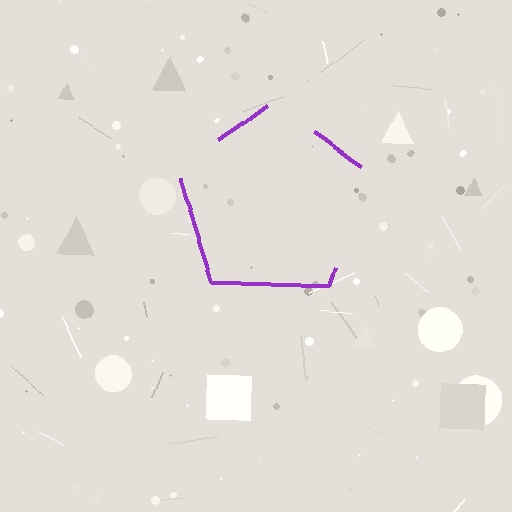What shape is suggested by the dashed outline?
The dashed outline suggests a pentagon.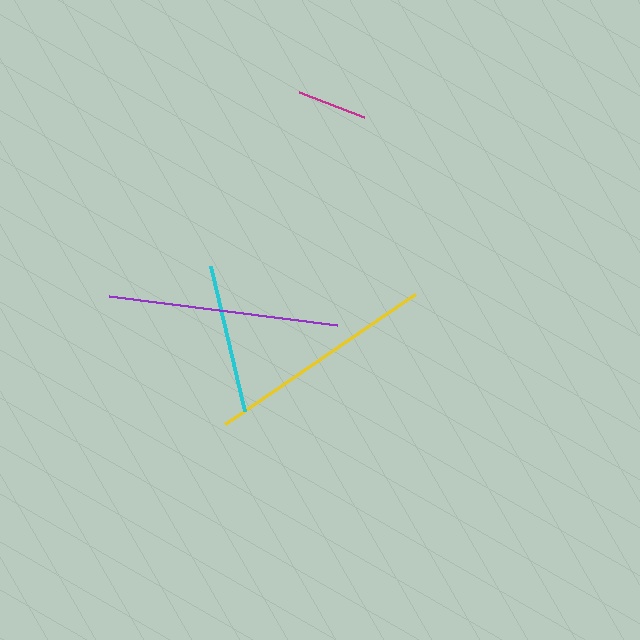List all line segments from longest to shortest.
From longest to shortest: yellow, purple, cyan, magenta.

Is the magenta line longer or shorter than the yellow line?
The yellow line is longer than the magenta line.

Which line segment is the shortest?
The magenta line is the shortest at approximately 70 pixels.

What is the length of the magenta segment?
The magenta segment is approximately 70 pixels long.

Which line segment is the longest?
The yellow line is the longest at approximately 230 pixels.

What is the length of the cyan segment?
The cyan segment is approximately 150 pixels long.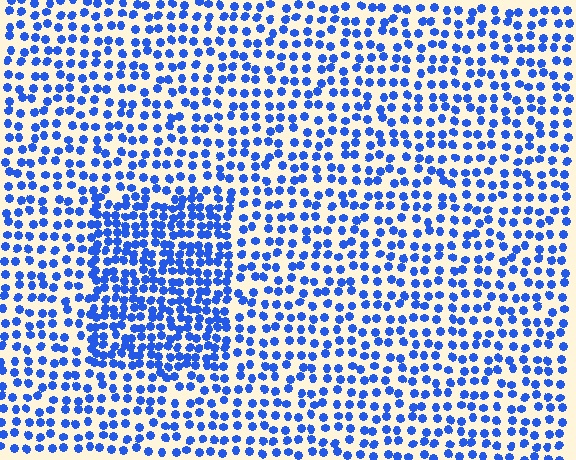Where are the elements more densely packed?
The elements are more densely packed inside the rectangle boundary.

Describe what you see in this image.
The image contains small blue elements arranged at two different densities. A rectangle-shaped region is visible where the elements are more densely packed than the surrounding area.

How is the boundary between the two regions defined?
The boundary is defined by a change in element density (approximately 1.8x ratio). All elements are the same color, size, and shape.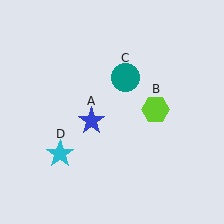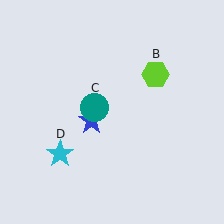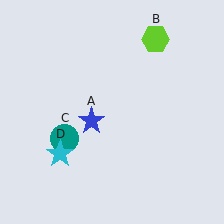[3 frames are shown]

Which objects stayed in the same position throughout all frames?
Blue star (object A) and cyan star (object D) remained stationary.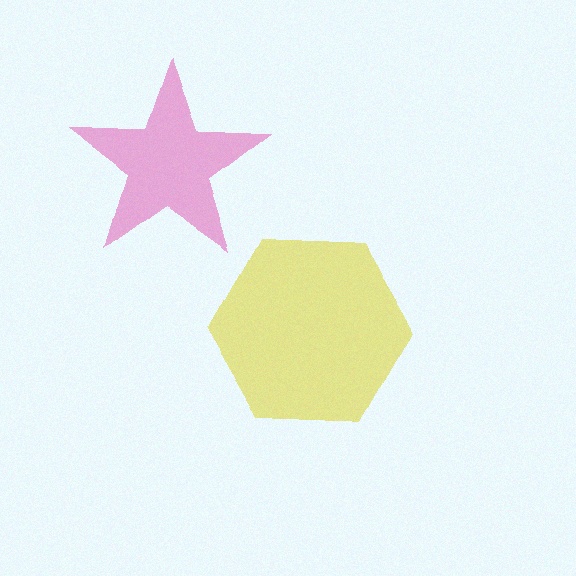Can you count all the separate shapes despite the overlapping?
Yes, there are 2 separate shapes.